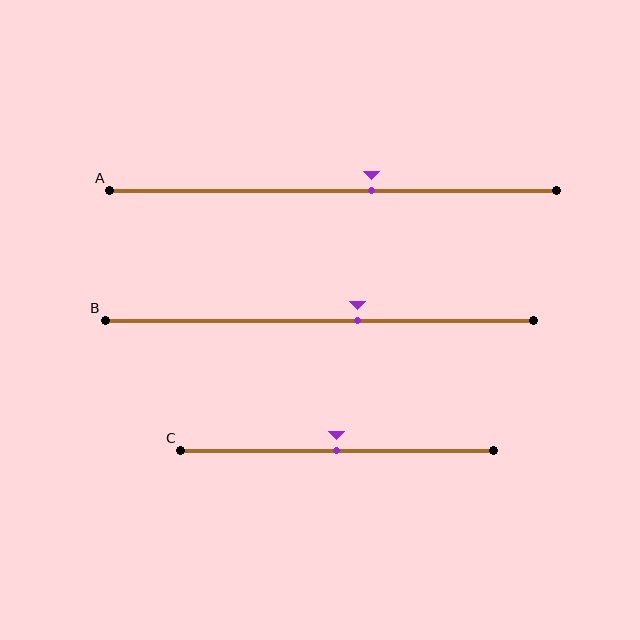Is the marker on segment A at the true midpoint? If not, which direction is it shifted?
No, the marker on segment A is shifted to the right by about 9% of the segment length.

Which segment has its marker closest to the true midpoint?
Segment C has its marker closest to the true midpoint.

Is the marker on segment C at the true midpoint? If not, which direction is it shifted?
Yes, the marker on segment C is at the true midpoint.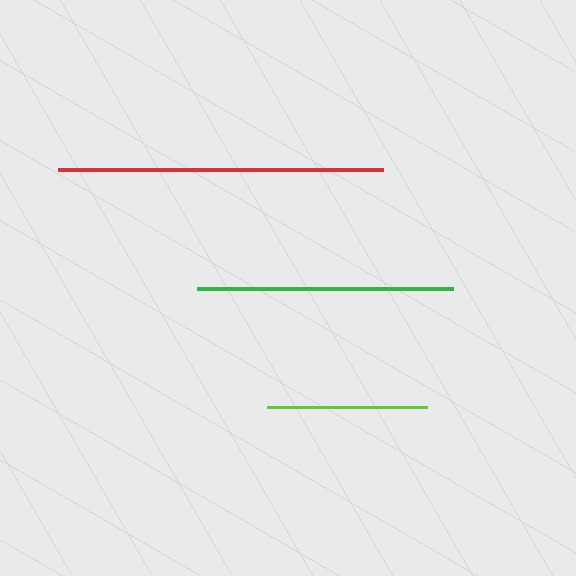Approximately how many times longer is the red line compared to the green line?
The red line is approximately 1.3 times the length of the green line.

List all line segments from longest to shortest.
From longest to shortest: red, green, lime.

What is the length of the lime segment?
The lime segment is approximately 160 pixels long.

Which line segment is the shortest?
The lime line is the shortest at approximately 160 pixels.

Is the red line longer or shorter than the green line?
The red line is longer than the green line.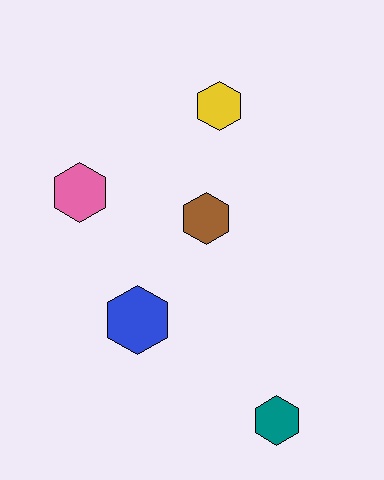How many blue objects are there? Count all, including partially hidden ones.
There is 1 blue object.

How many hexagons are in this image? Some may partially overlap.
There are 5 hexagons.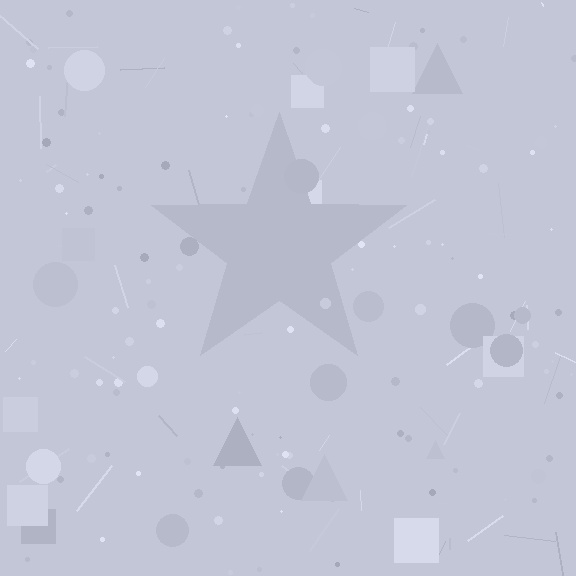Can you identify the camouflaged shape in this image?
The camouflaged shape is a star.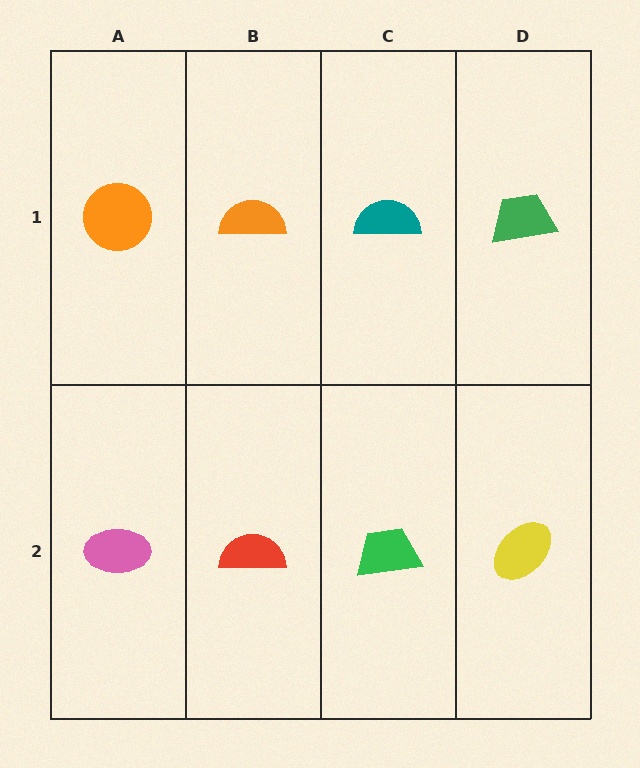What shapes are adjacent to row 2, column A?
An orange circle (row 1, column A), a red semicircle (row 2, column B).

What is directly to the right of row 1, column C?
A green trapezoid.